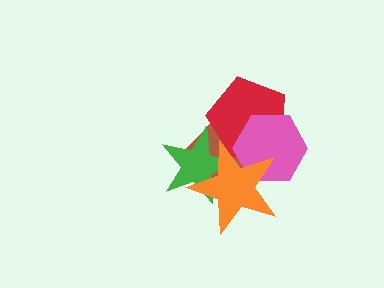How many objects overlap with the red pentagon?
4 objects overlap with the red pentagon.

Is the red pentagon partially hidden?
Yes, it is partially covered by another shape.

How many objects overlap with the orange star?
4 objects overlap with the orange star.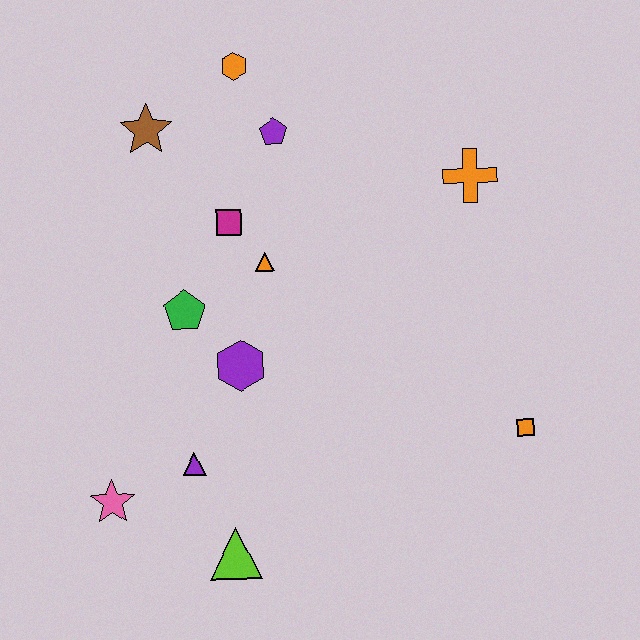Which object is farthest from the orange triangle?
The orange square is farthest from the orange triangle.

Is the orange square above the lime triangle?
Yes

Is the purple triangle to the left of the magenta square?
Yes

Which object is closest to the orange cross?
The purple pentagon is closest to the orange cross.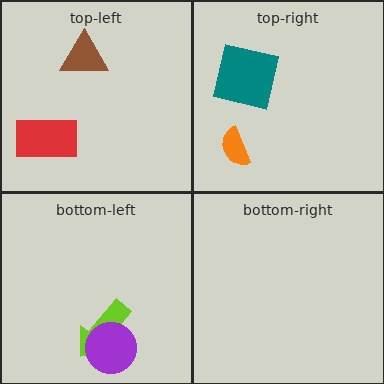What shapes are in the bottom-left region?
The lime arrow, the purple circle.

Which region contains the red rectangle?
The top-left region.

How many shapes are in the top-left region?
2.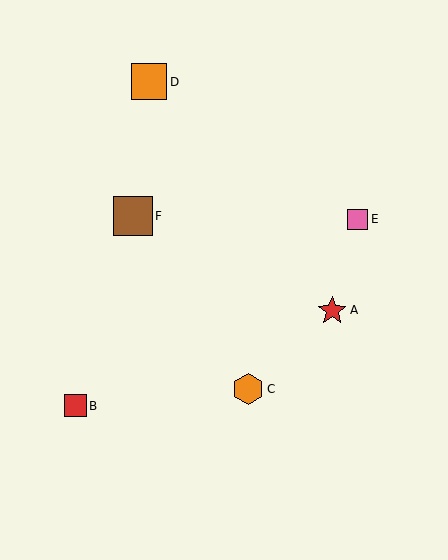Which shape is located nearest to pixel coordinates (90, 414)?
The red square (labeled B) at (75, 406) is nearest to that location.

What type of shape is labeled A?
Shape A is a red star.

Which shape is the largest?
The brown square (labeled F) is the largest.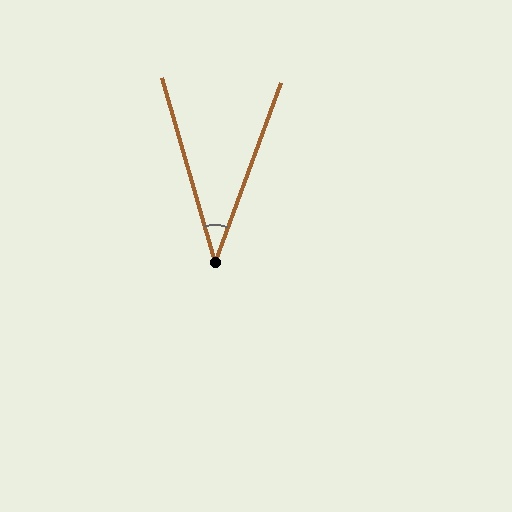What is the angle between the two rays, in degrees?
Approximately 36 degrees.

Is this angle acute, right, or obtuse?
It is acute.